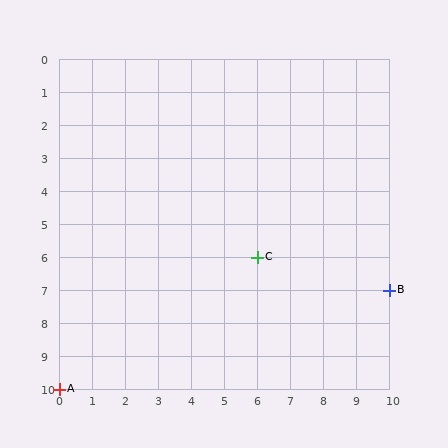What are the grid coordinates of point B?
Point B is at grid coordinates (10, 7).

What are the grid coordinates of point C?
Point C is at grid coordinates (6, 6).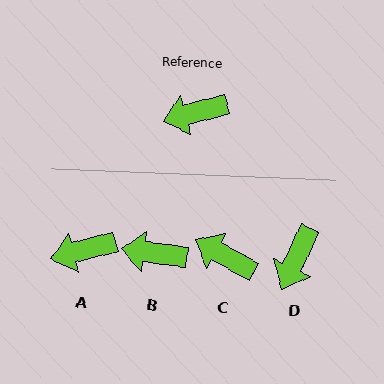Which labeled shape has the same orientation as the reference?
A.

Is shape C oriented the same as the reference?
No, it is off by about 44 degrees.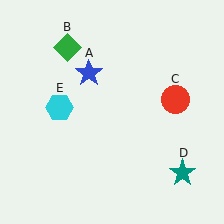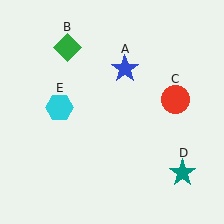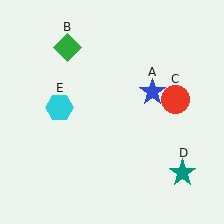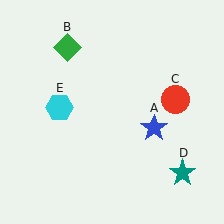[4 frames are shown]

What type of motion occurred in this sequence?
The blue star (object A) rotated clockwise around the center of the scene.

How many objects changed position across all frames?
1 object changed position: blue star (object A).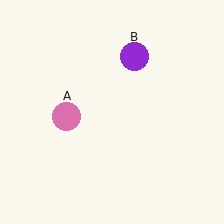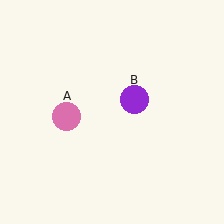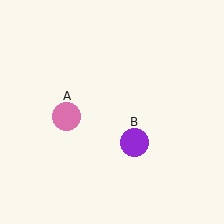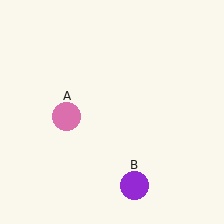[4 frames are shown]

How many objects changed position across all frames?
1 object changed position: purple circle (object B).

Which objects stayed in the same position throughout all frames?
Pink circle (object A) remained stationary.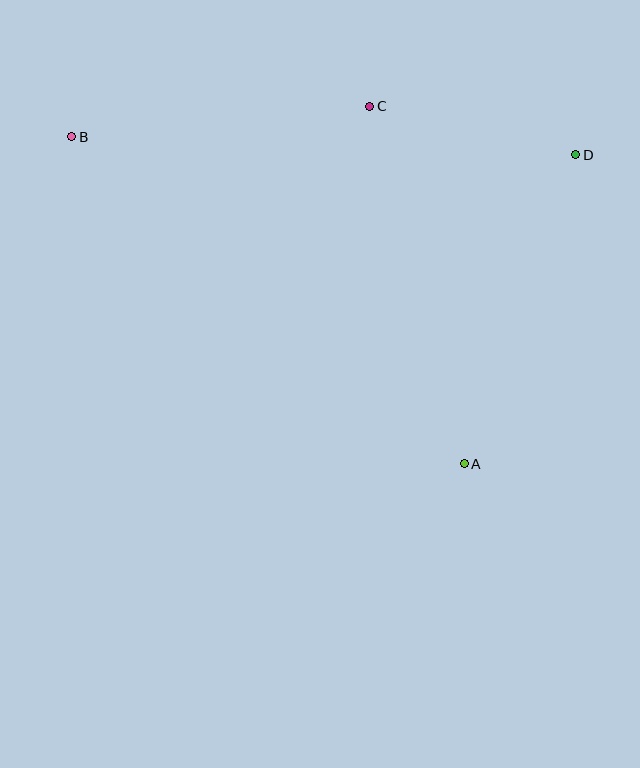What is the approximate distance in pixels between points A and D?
The distance between A and D is approximately 329 pixels.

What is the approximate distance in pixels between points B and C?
The distance between B and C is approximately 300 pixels.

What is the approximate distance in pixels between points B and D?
The distance between B and D is approximately 504 pixels.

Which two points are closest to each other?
Points C and D are closest to each other.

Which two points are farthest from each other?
Points A and B are farthest from each other.